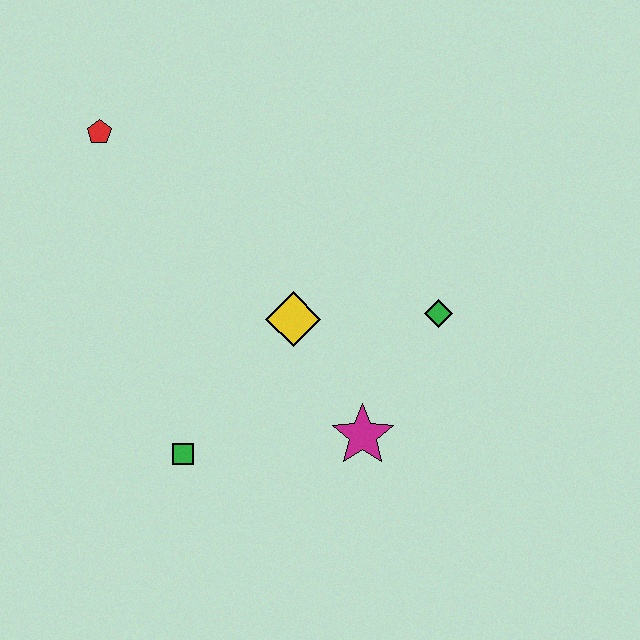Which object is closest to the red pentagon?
The yellow diamond is closest to the red pentagon.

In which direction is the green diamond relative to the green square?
The green diamond is to the right of the green square.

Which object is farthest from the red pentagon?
The magenta star is farthest from the red pentagon.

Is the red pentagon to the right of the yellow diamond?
No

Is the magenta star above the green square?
Yes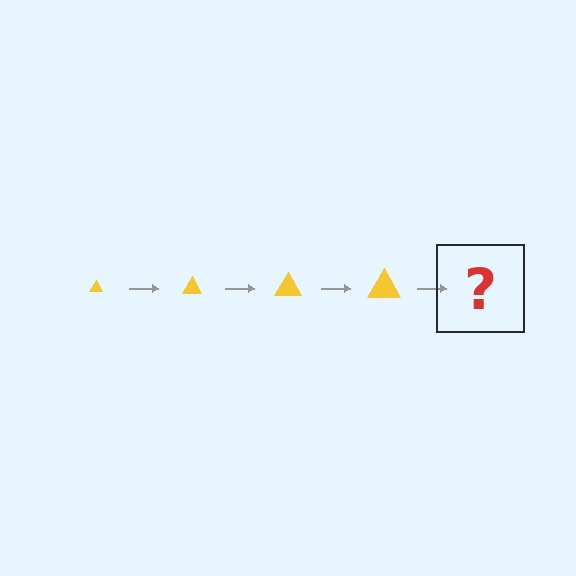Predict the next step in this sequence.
The next step is a yellow triangle, larger than the previous one.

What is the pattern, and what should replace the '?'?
The pattern is that the triangle gets progressively larger each step. The '?' should be a yellow triangle, larger than the previous one.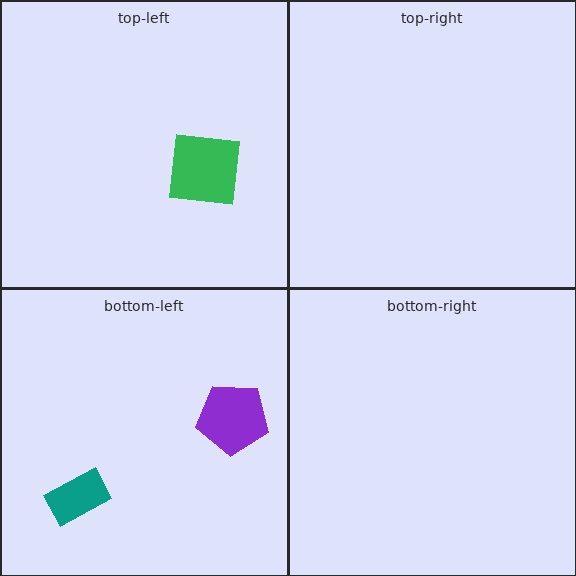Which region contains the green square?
The top-left region.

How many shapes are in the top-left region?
1.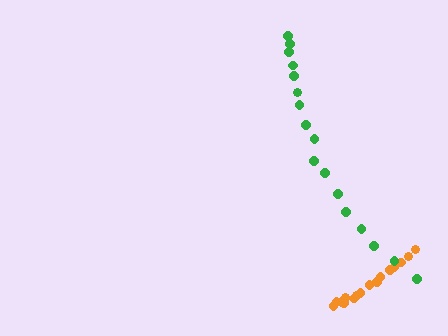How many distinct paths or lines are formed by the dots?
There are 2 distinct paths.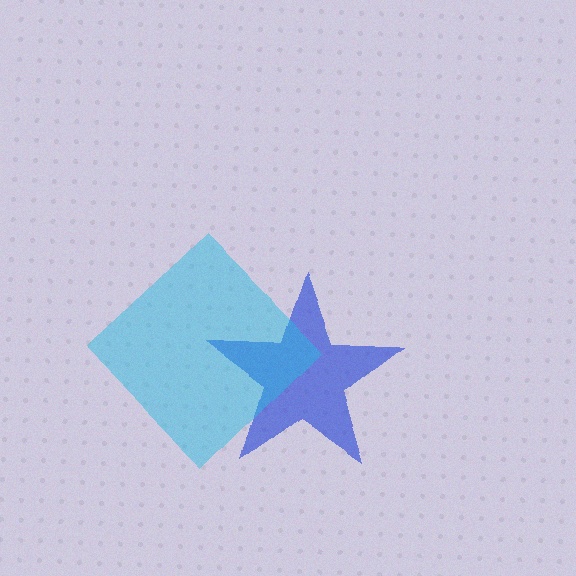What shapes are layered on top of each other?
The layered shapes are: a blue star, a cyan diamond.